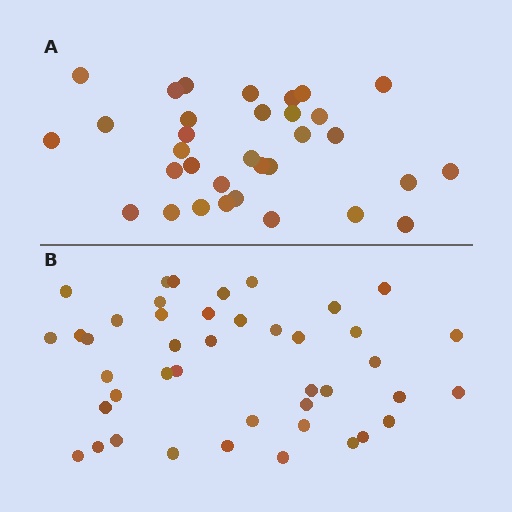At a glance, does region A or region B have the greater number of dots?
Region B (the bottom region) has more dots.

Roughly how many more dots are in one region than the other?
Region B has roughly 10 or so more dots than region A.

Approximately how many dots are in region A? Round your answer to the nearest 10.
About 30 dots. (The exact count is 33, which rounds to 30.)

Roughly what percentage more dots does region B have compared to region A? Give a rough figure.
About 30% more.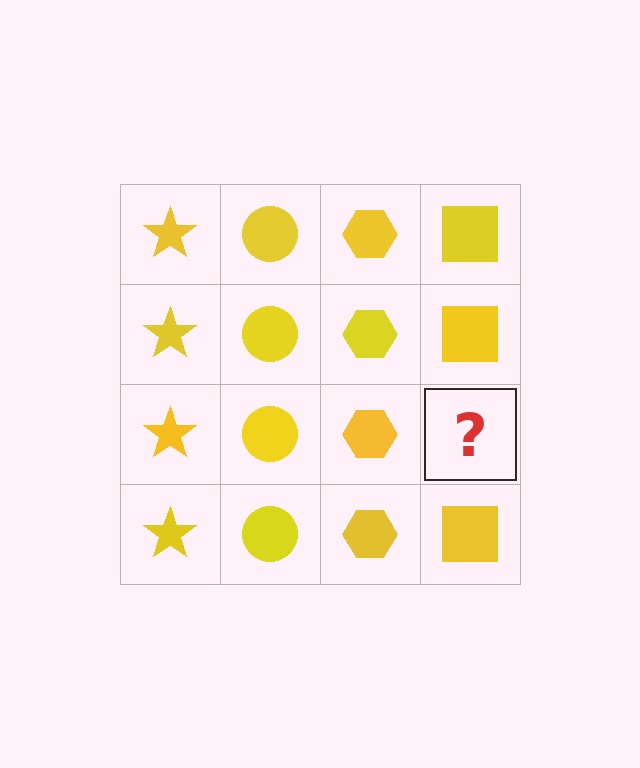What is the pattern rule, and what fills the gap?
The rule is that each column has a consistent shape. The gap should be filled with a yellow square.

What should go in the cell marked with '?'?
The missing cell should contain a yellow square.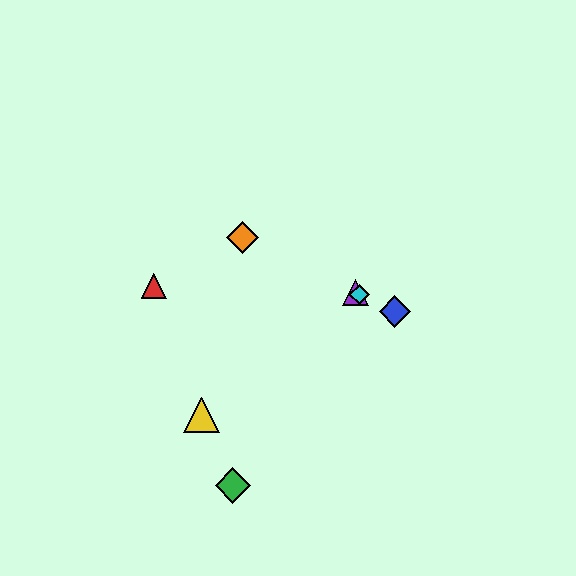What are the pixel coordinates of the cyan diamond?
The cyan diamond is at (359, 294).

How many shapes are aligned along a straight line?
4 shapes (the blue diamond, the purple triangle, the orange diamond, the cyan diamond) are aligned along a straight line.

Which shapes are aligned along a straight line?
The blue diamond, the purple triangle, the orange diamond, the cyan diamond are aligned along a straight line.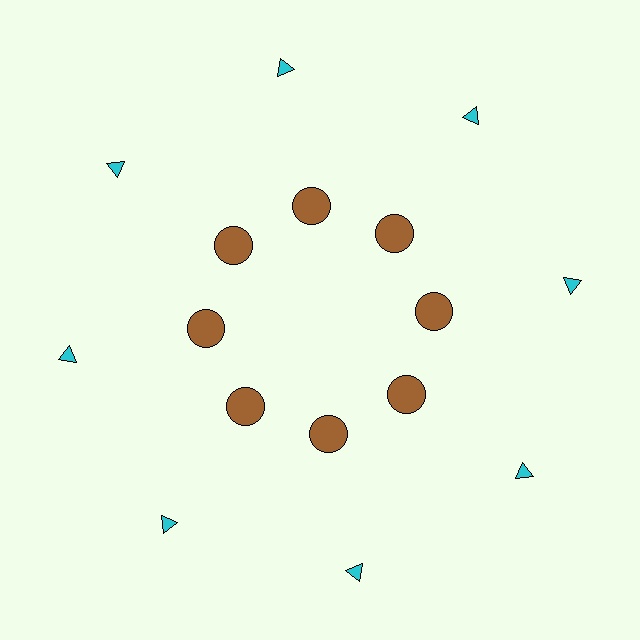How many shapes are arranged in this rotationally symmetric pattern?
There are 16 shapes, arranged in 8 groups of 2.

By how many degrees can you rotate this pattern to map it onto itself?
The pattern maps onto itself every 45 degrees of rotation.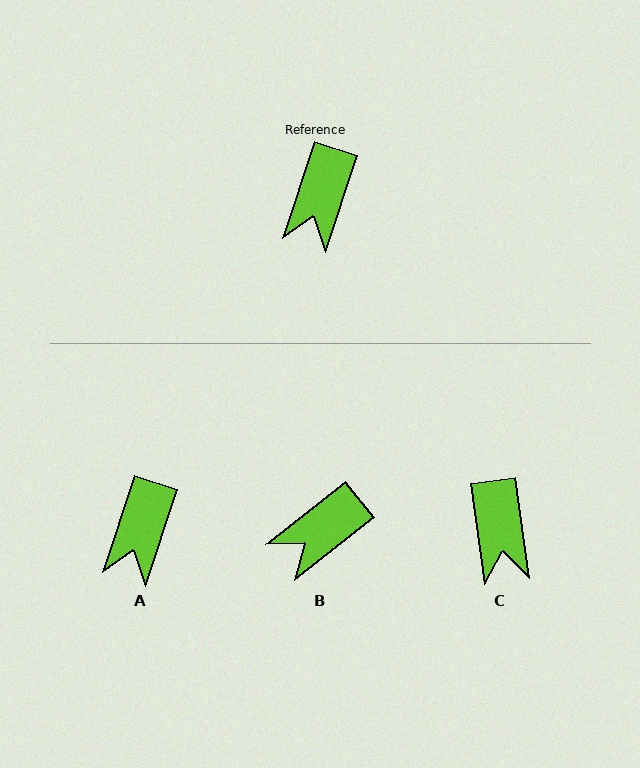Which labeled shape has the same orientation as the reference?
A.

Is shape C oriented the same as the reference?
No, it is off by about 26 degrees.